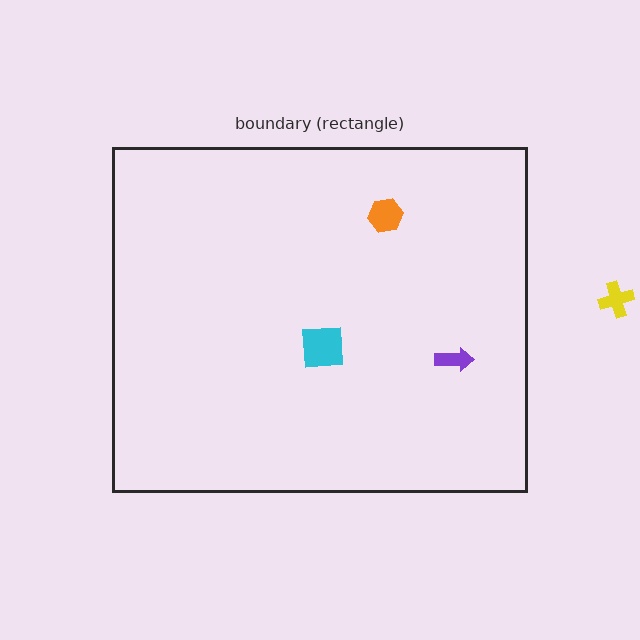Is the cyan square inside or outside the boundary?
Inside.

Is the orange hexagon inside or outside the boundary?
Inside.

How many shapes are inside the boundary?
3 inside, 1 outside.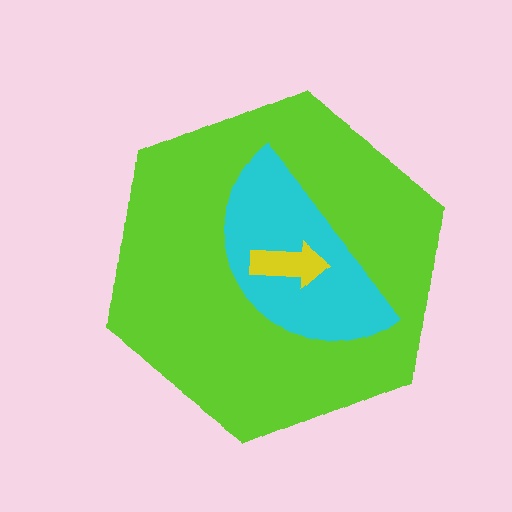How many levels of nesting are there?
3.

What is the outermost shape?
The lime hexagon.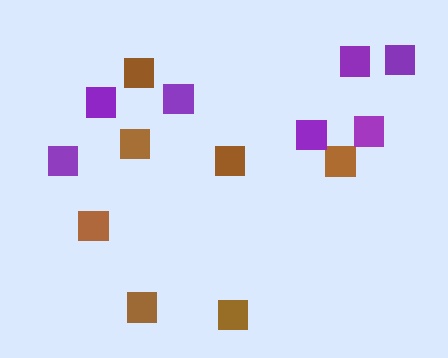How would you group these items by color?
There are 2 groups: one group of brown squares (7) and one group of purple squares (7).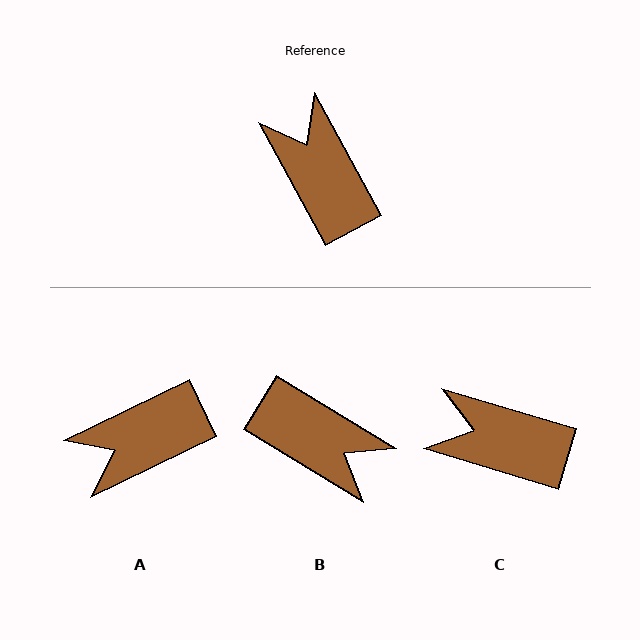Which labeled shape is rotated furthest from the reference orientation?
B, about 150 degrees away.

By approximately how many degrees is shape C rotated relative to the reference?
Approximately 45 degrees counter-clockwise.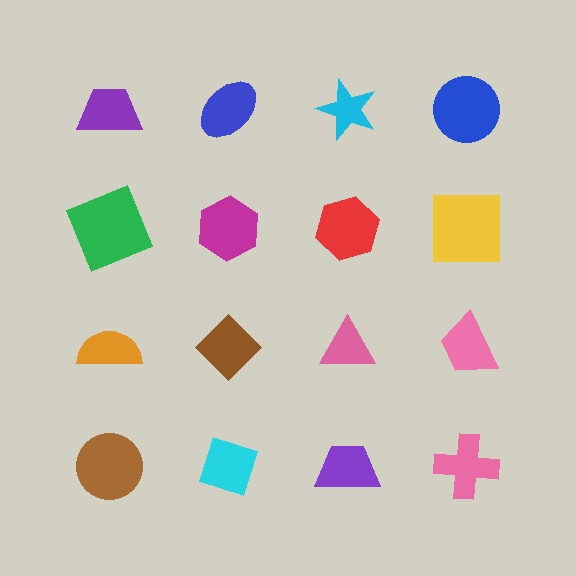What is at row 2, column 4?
A yellow square.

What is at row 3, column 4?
A pink trapezoid.